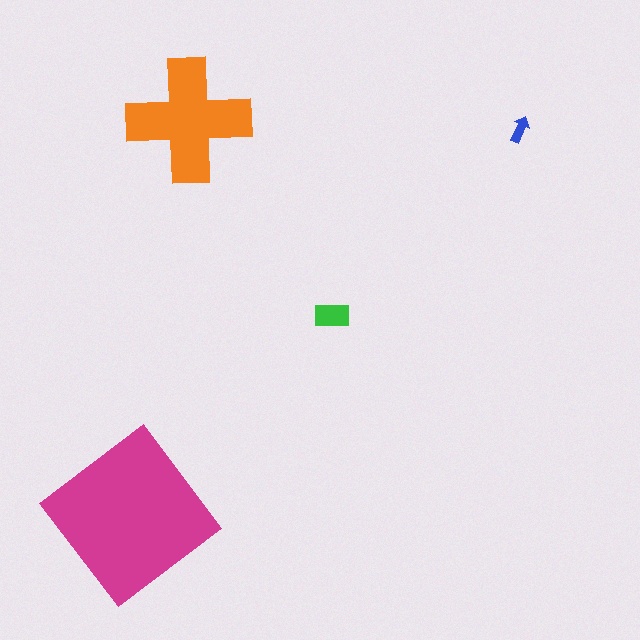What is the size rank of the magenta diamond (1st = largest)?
1st.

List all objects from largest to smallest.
The magenta diamond, the orange cross, the green rectangle, the blue arrow.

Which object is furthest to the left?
The magenta diamond is leftmost.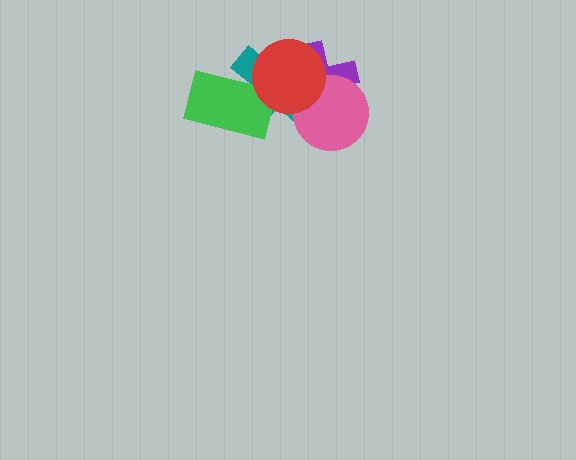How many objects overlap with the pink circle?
3 objects overlap with the pink circle.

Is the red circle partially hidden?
No, no other shape covers it.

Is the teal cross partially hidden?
Yes, it is partially covered by another shape.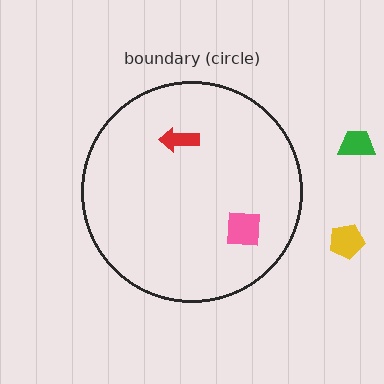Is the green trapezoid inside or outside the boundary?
Outside.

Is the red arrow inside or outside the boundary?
Inside.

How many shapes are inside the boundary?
2 inside, 2 outside.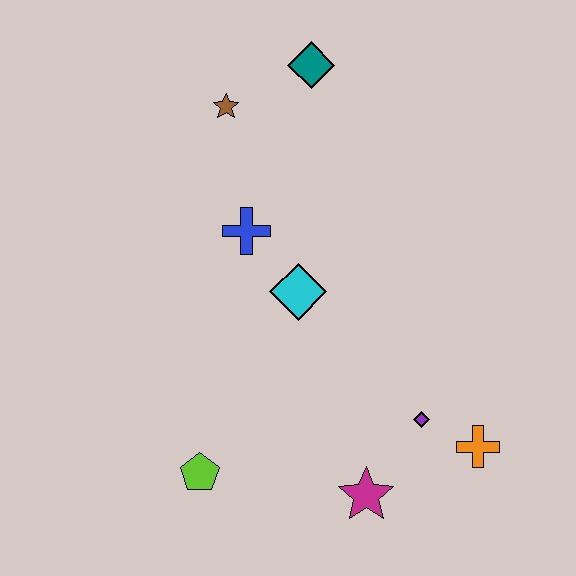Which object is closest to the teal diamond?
The brown star is closest to the teal diamond.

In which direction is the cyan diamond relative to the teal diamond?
The cyan diamond is below the teal diamond.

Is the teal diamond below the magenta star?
No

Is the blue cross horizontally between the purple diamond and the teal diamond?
No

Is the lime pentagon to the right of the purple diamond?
No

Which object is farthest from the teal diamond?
The magenta star is farthest from the teal diamond.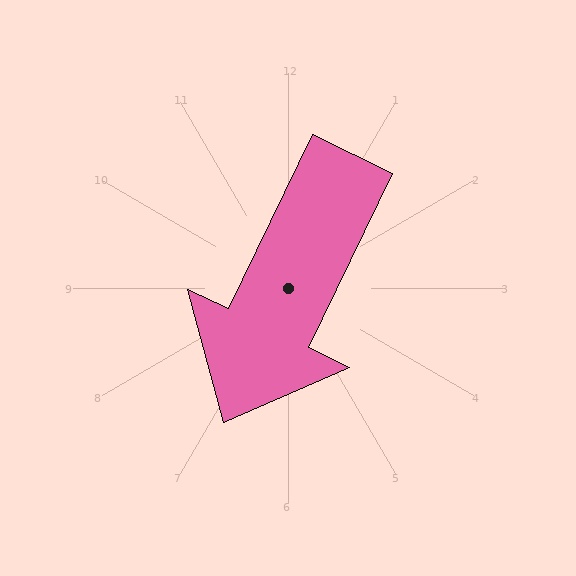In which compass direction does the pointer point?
Southwest.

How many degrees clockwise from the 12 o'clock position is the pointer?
Approximately 206 degrees.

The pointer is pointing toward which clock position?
Roughly 7 o'clock.